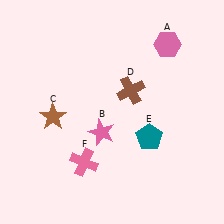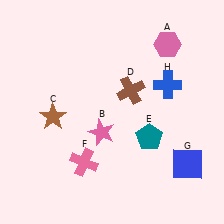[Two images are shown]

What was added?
A blue square (G), a blue cross (H) were added in Image 2.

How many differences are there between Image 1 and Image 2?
There are 2 differences between the two images.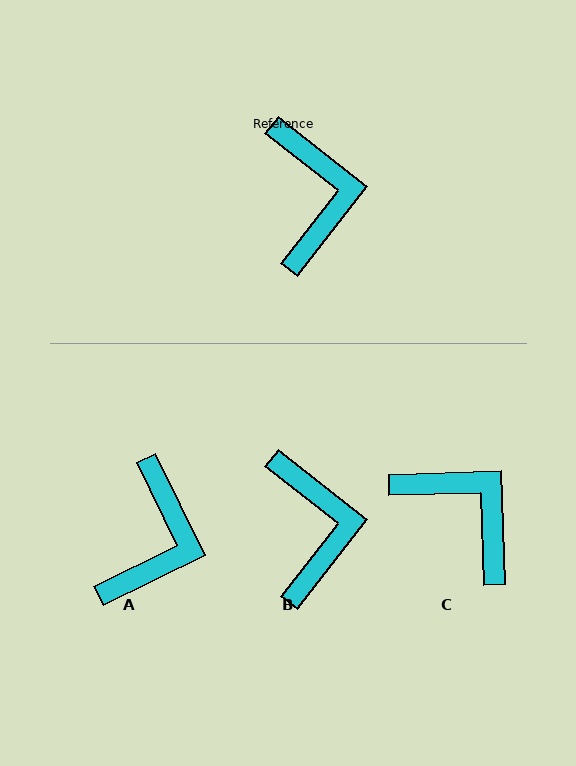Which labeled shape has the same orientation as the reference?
B.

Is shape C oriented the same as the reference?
No, it is off by about 40 degrees.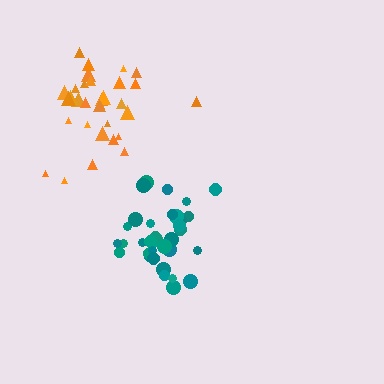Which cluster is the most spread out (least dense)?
Orange.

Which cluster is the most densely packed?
Teal.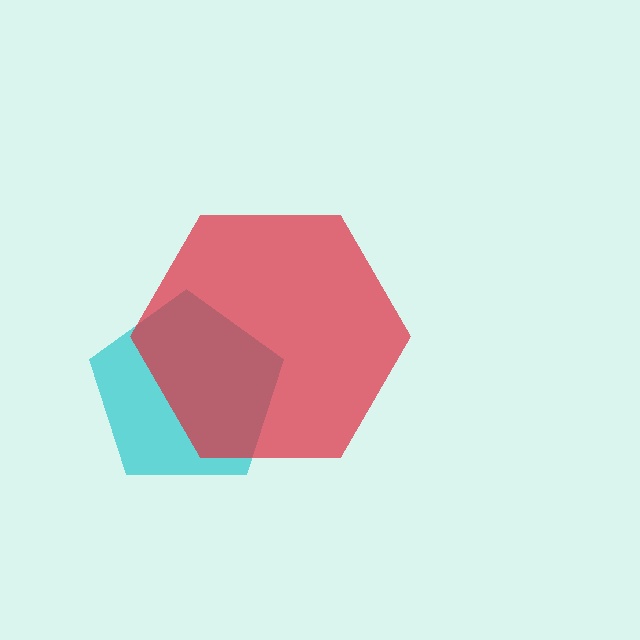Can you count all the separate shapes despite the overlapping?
Yes, there are 2 separate shapes.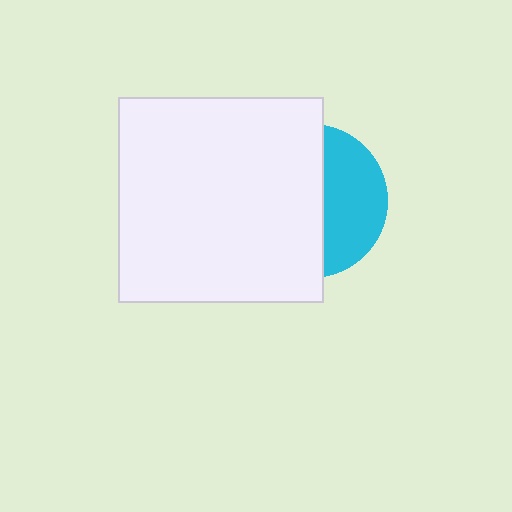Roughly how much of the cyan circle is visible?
A small part of it is visible (roughly 40%).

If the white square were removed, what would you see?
You would see the complete cyan circle.